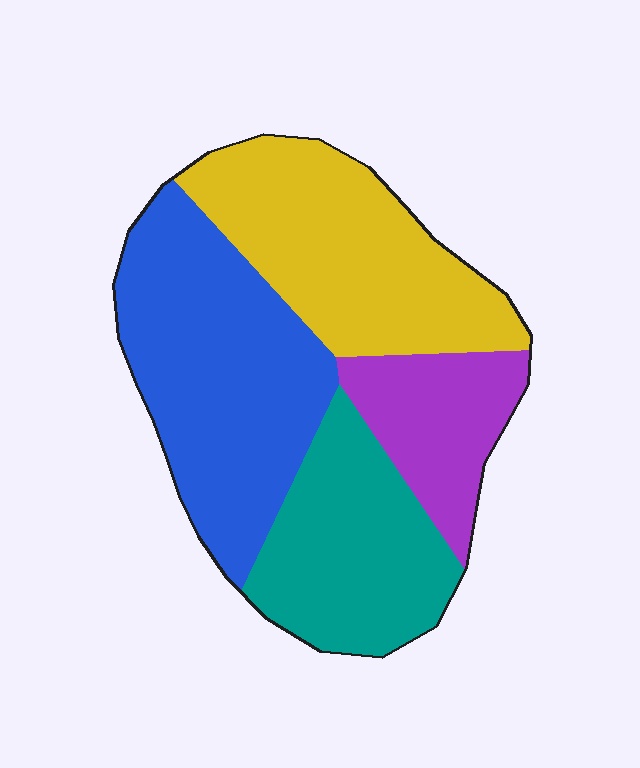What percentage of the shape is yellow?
Yellow takes up between a quarter and a half of the shape.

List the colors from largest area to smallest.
From largest to smallest: blue, yellow, teal, purple.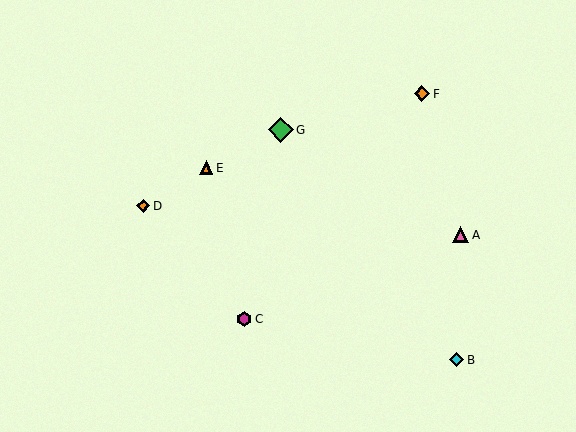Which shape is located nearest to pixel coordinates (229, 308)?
The magenta hexagon (labeled C) at (244, 319) is nearest to that location.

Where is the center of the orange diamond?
The center of the orange diamond is at (143, 206).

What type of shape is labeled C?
Shape C is a magenta hexagon.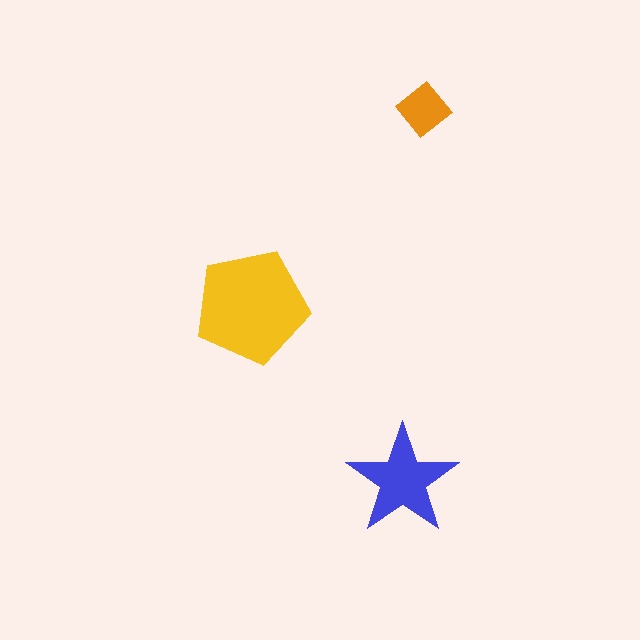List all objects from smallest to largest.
The orange diamond, the blue star, the yellow pentagon.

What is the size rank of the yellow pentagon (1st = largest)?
1st.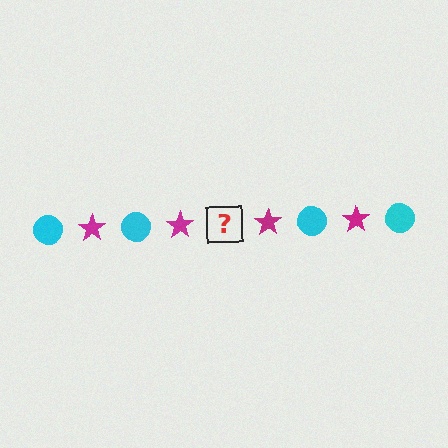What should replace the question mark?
The question mark should be replaced with a cyan circle.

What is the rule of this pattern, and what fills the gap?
The rule is that the pattern alternates between cyan circle and magenta star. The gap should be filled with a cyan circle.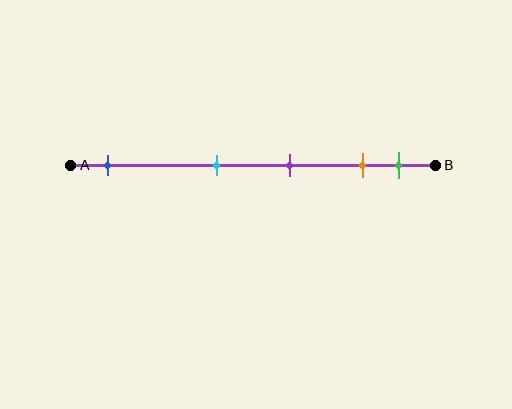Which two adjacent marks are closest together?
The orange and green marks are the closest adjacent pair.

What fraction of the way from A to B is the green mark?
The green mark is approximately 90% (0.9) of the way from A to B.